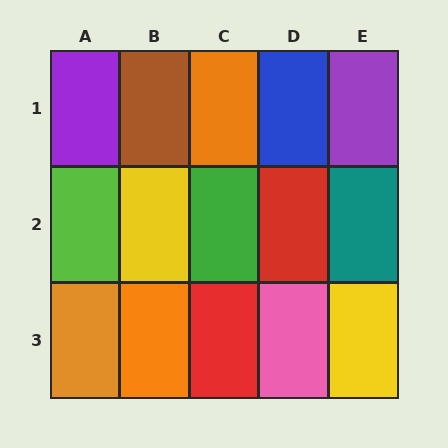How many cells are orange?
3 cells are orange.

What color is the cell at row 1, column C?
Orange.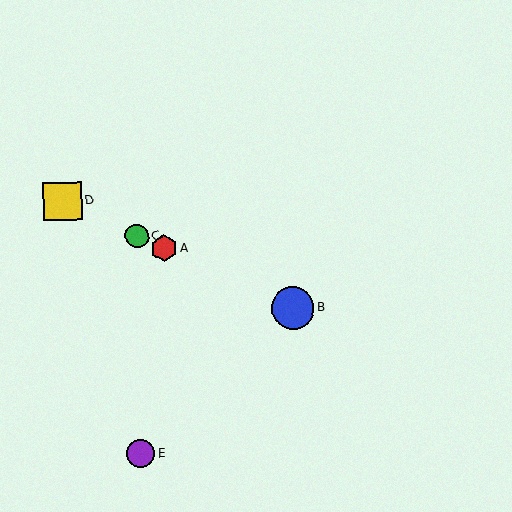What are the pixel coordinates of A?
Object A is at (164, 248).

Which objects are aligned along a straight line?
Objects A, B, C, D are aligned along a straight line.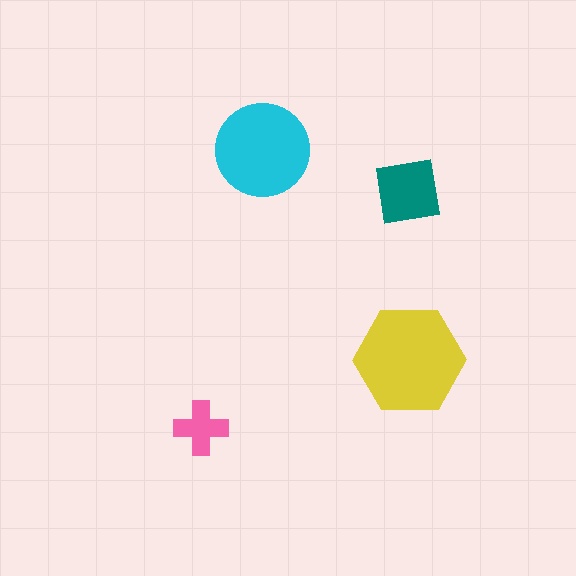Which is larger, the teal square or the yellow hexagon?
The yellow hexagon.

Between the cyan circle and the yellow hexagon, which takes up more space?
The yellow hexagon.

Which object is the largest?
The yellow hexagon.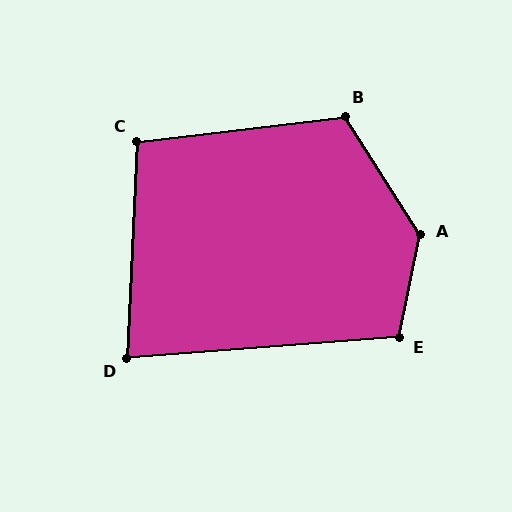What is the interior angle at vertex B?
Approximately 115 degrees (obtuse).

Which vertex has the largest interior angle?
A, at approximately 137 degrees.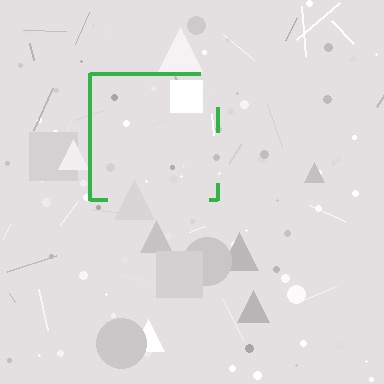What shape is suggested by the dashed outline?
The dashed outline suggests a square.